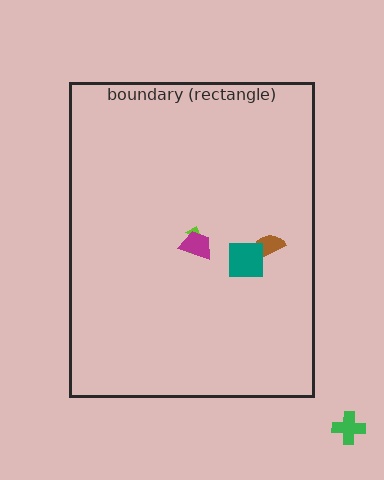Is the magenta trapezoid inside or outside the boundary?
Inside.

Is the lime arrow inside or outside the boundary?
Inside.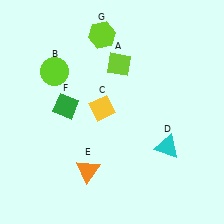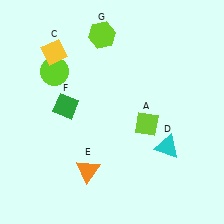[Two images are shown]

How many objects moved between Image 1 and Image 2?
2 objects moved between the two images.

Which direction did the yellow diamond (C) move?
The yellow diamond (C) moved up.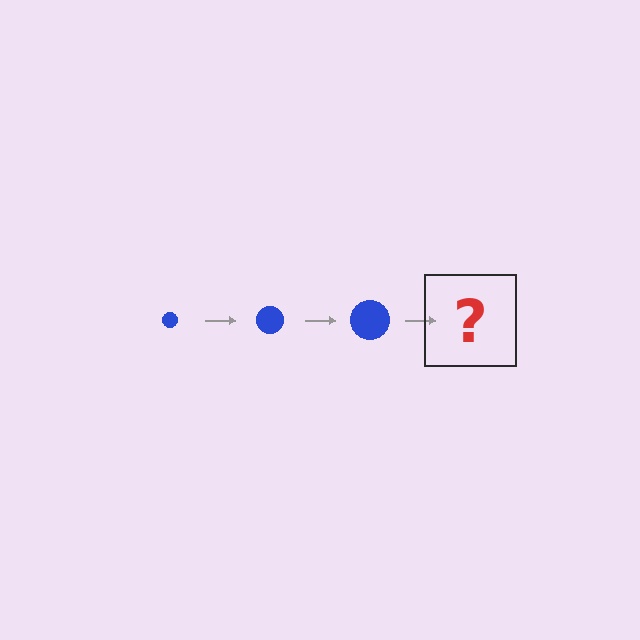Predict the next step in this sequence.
The next step is a blue circle, larger than the previous one.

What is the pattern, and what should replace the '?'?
The pattern is that the circle gets progressively larger each step. The '?' should be a blue circle, larger than the previous one.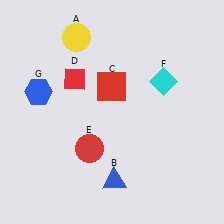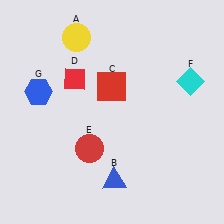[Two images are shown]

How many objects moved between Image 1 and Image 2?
1 object moved between the two images.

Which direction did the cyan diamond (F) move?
The cyan diamond (F) moved right.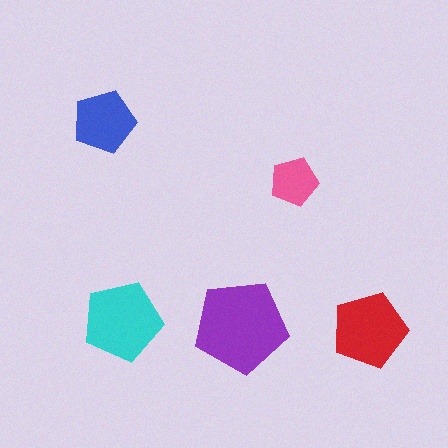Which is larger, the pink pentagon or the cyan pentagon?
The cyan one.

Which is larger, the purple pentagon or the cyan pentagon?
The purple one.